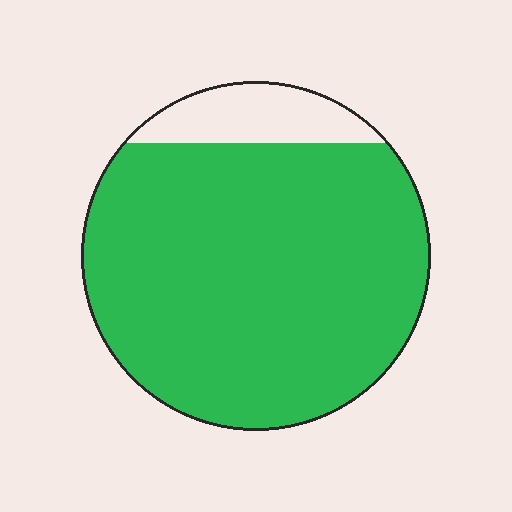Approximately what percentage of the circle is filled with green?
Approximately 90%.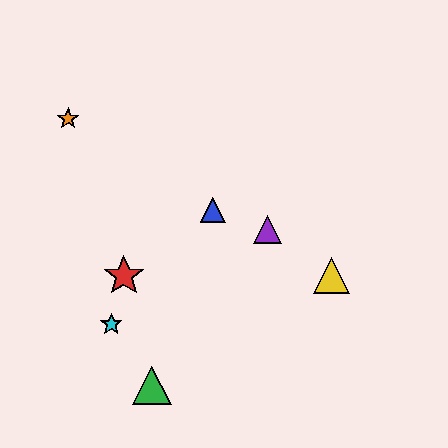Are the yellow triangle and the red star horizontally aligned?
Yes, both are at y≈276.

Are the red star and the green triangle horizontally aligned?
No, the red star is at y≈276 and the green triangle is at y≈385.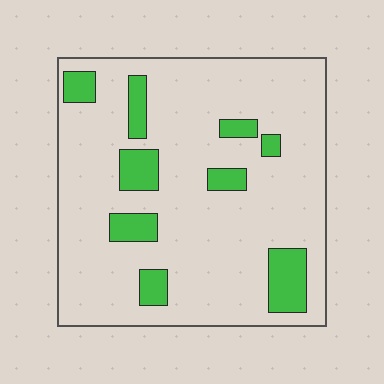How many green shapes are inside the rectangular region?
9.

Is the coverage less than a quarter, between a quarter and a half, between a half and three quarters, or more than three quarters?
Less than a quarter.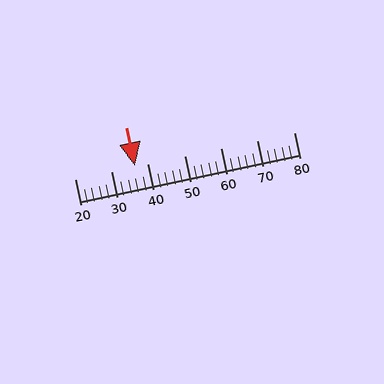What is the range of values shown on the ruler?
The ruler shows values from 20 to 80.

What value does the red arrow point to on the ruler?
The red arrow points to approximately 36.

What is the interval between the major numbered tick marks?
The major tick marks are spaced 10 units apart.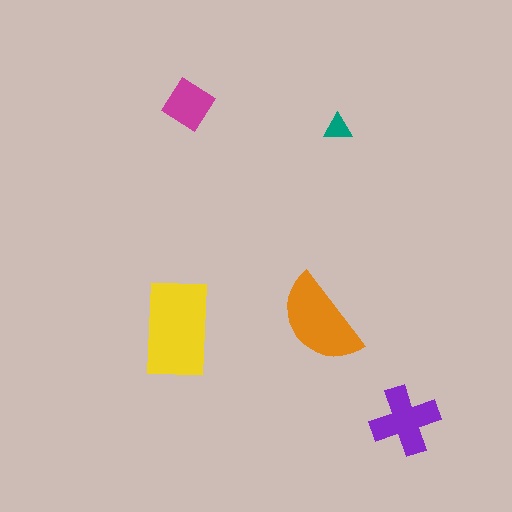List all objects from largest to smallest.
The yellow rectangle, the orange semicircle, the purple cross, the magenta diamond, the teal triangle.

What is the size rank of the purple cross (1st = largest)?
3rd.